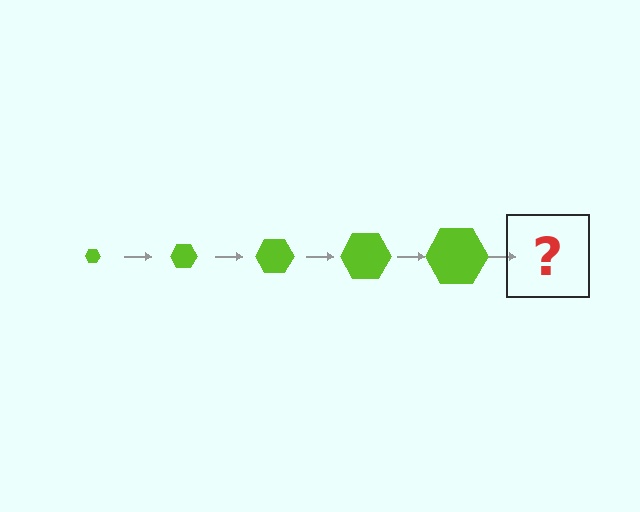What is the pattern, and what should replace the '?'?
The pattern is that the hexagon gets progressively larger each step. The '?' should be a lime hexagon, larger than the previous one.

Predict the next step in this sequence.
The next step is a lime hexagon, larger than the previous one.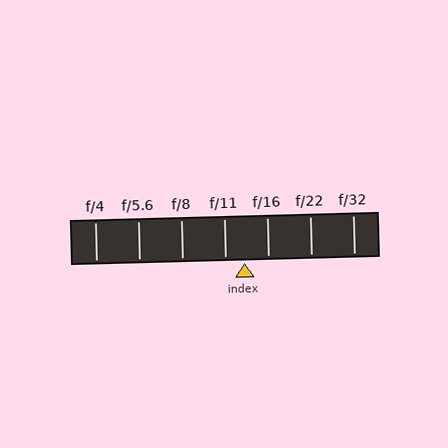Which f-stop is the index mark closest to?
The index mark is closest to f/11.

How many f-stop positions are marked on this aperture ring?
There are 7 f-stop positions marked.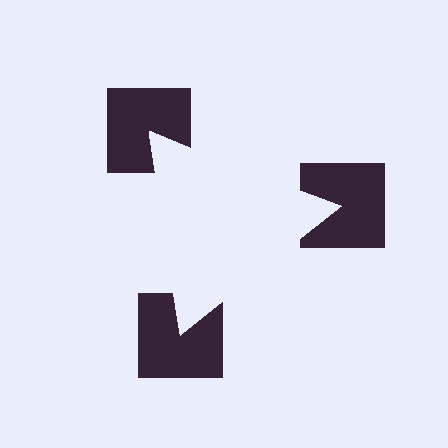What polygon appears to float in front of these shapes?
An illusory triangle — its edges are inferred from the aligned wedge cuts in the notched squares, not physically drawn.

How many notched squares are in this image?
There are 3 — one at each vertex of the illusory triangle.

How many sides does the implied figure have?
3 sides.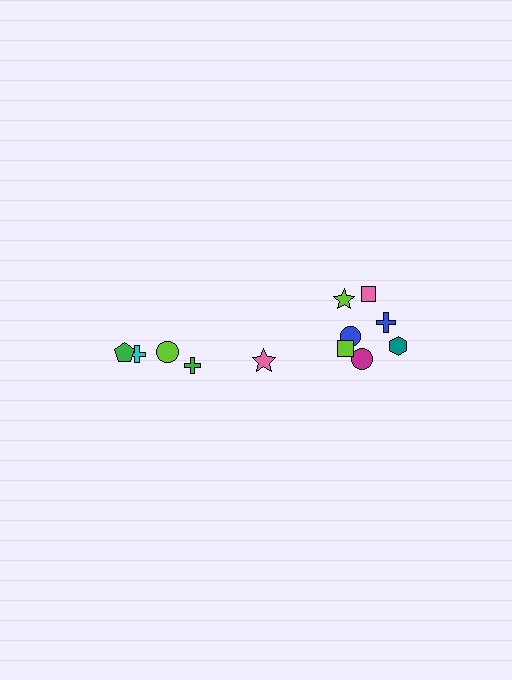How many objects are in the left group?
There are 4 objects.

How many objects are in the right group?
There are 8 objects.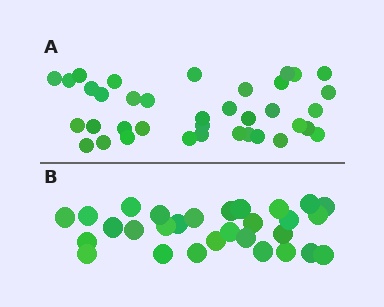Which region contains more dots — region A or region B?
Region A (the top region) has more dots.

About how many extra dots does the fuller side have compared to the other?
Region A has roughly 8 or so more dots than region B.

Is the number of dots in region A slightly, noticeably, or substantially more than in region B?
Region A has noticeably more, but not dramatically so. The ratio is roughly 1.3 to 1.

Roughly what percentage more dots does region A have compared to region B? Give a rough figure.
About 30% more.